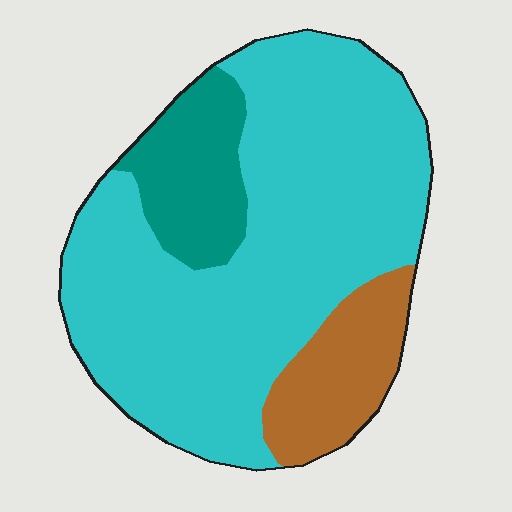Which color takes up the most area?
Cyan, at roughly 70%.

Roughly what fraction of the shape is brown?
Brown covers 14% of the shape.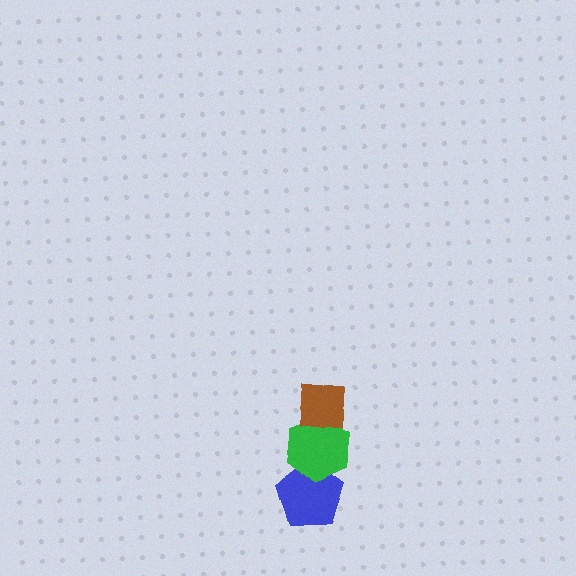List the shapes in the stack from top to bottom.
From top to bottom: the brown square, the green hexagon, the blue pentagon.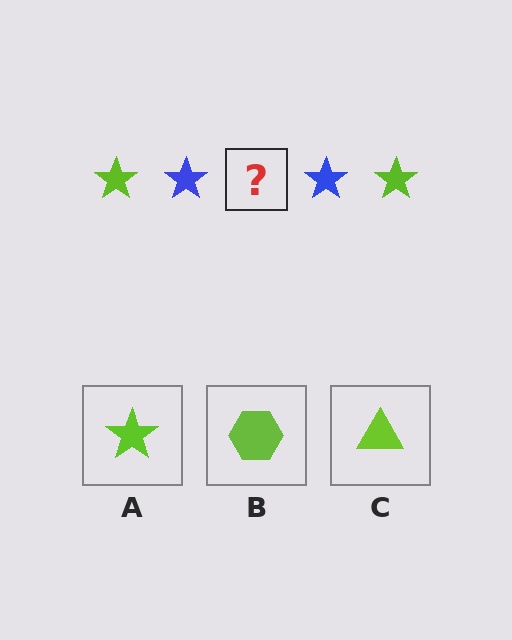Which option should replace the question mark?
Option A.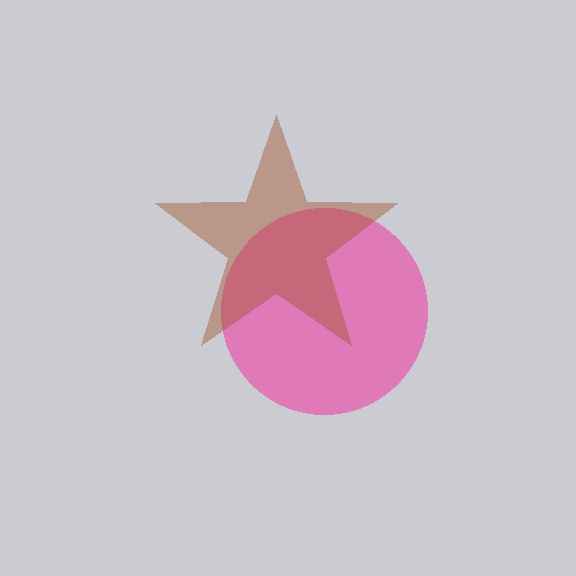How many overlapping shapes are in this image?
There are 2 overlapping shapes in the image.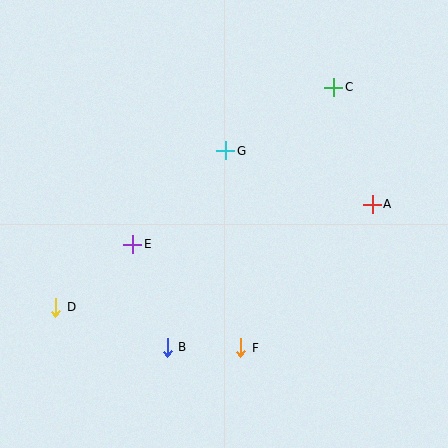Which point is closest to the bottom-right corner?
Point F is closest to the bottom-right corner.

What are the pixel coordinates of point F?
Point F is at (241, 348).